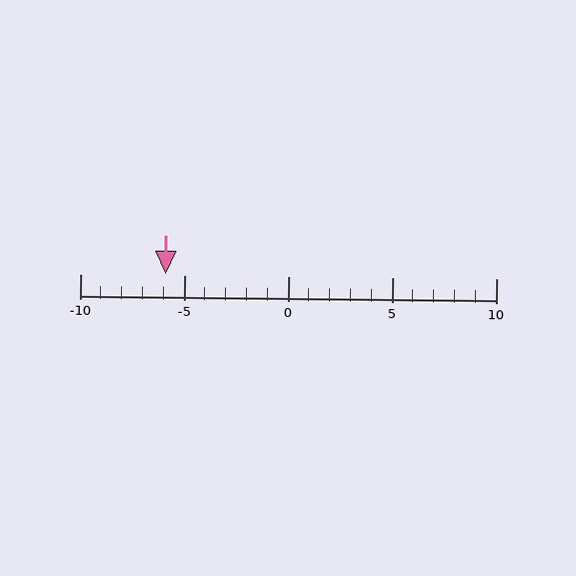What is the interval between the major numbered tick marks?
The major tick marks are spaced 5 units apart.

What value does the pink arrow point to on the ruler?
The pink arrow points to approximately -6.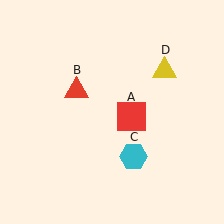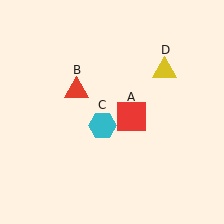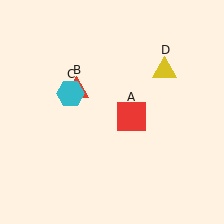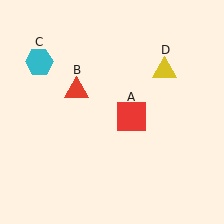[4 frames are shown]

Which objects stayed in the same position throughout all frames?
Red square (object A) and red triangle (object B) and yellow triangle (object D) remained stationary.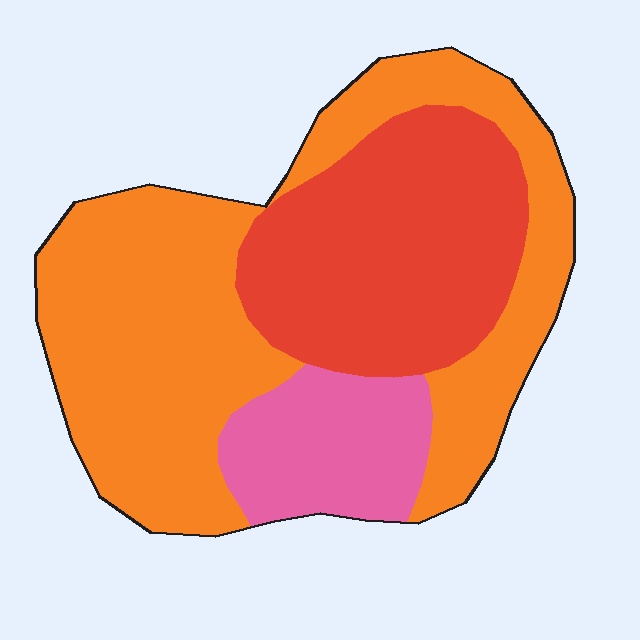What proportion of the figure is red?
Red covers around 30% of the figure.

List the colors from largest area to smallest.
From largest to smallest: orange, red, pink.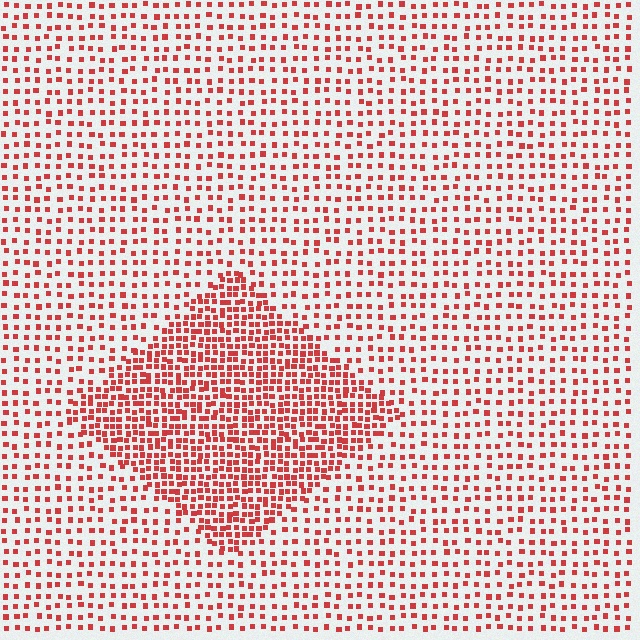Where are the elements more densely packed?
The elements are more densely packed inside the diamond boundary.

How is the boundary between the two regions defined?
The boundary is defined by a change in element density (approximately 2.2x ratio). All elements are the same color, size, and shape.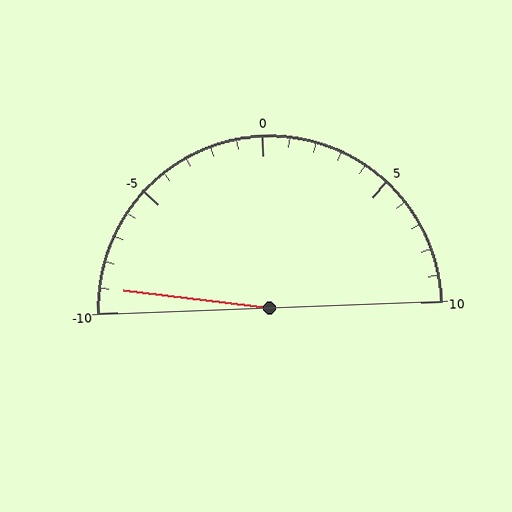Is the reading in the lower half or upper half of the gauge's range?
The reading is in the lower half of the range (-10 to 10).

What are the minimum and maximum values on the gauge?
The gauge ranges from -10 to 10.